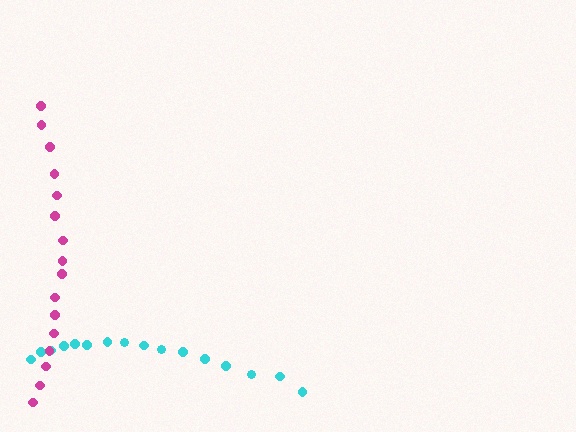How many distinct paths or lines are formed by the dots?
There are 2 distinct paths.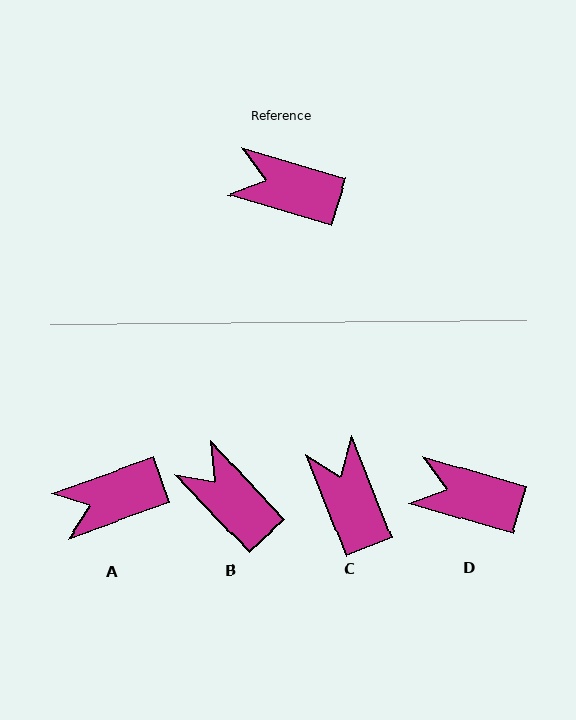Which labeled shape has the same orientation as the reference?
D.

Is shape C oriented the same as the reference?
No, it is off by about 52 degrees.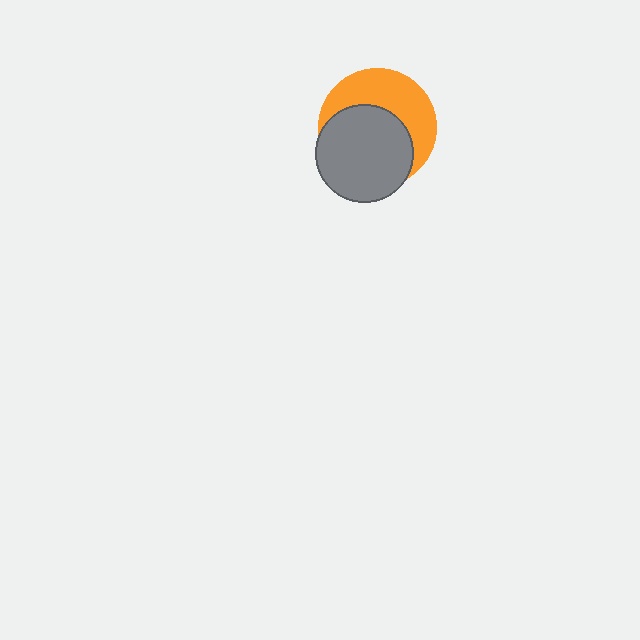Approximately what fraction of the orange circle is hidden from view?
Roughly 55% of the orange circle is hidden behind the gray circle.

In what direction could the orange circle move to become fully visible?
The orange circle could move toward the upper-right. That would shift it out from behind the gray circle entirely.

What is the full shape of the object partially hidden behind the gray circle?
The partially hidden object is an orange circle.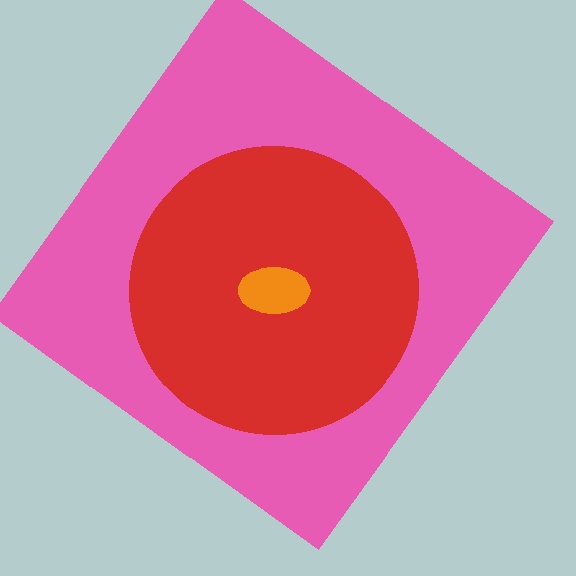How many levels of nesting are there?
3.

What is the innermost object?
The orange ellipse.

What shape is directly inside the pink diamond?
The red circle.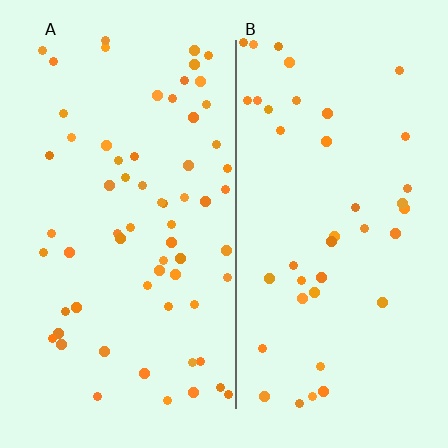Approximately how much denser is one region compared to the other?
Approximately 1.6× — region A over region B.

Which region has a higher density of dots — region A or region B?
A (the left).